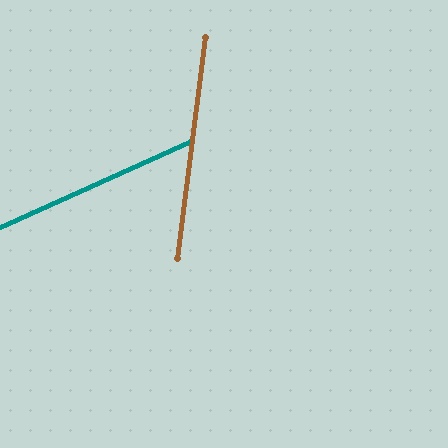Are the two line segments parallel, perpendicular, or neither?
Neither parallel nor perpendicular — they differ by about 59°.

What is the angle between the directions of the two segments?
Approximately 59 degrees.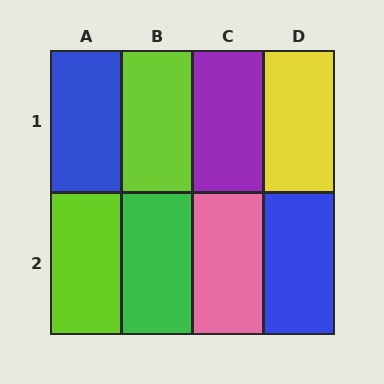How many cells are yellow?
1 cell is yellow.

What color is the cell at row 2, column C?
Pink.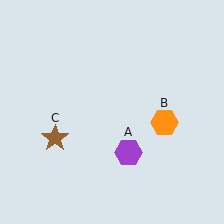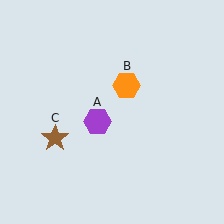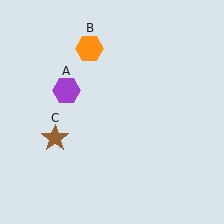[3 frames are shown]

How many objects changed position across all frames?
2 objects changed position: purple hexagon (object A), orange hexagon (object B).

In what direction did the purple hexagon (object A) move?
The purple hexagon (object A) moved up and to the left.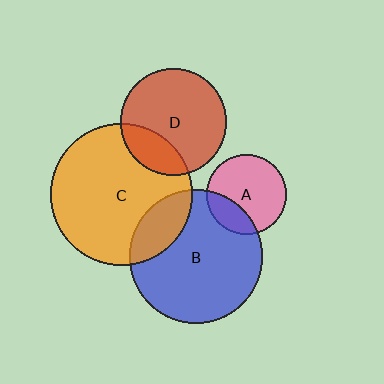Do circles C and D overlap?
Yes.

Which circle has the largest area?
Circle C (orange).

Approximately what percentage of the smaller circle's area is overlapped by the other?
Approximately 25%.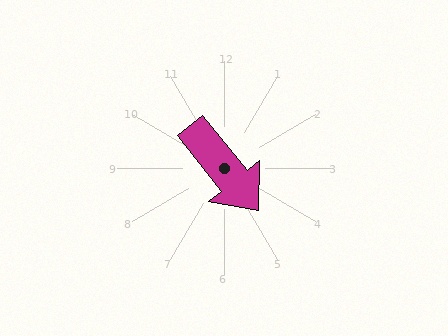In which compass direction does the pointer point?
Southeast.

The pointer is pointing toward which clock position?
Roughly 5 o'clock.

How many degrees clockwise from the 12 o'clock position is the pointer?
Approximately 141 degrees.